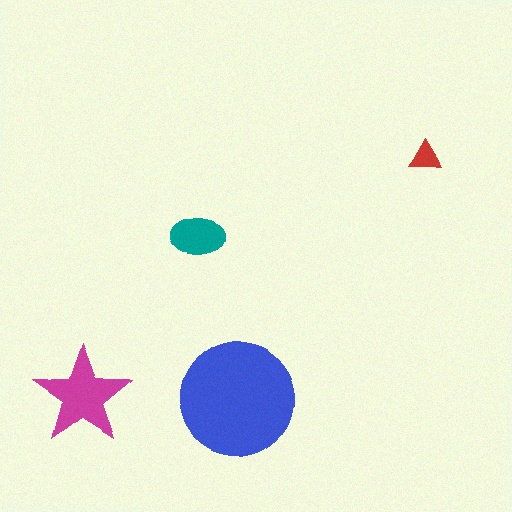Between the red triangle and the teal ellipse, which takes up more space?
The teal ellipse.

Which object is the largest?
The blue circle.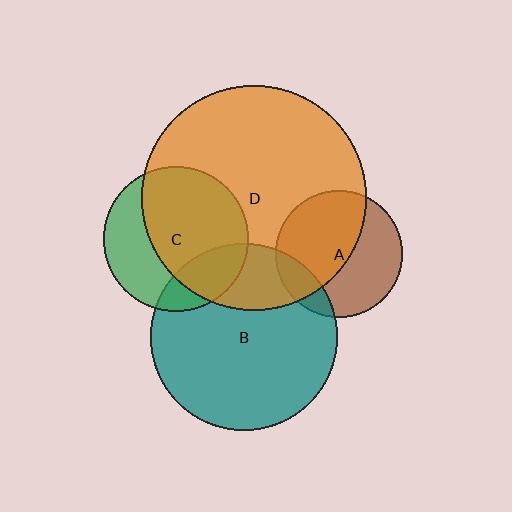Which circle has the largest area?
Circle D (orange).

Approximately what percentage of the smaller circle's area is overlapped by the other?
Approximately 25%.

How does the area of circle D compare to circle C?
Approximately 2.4 times.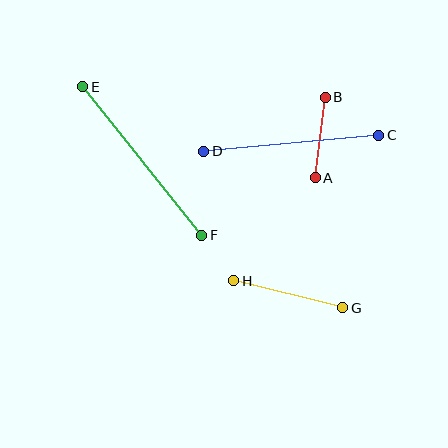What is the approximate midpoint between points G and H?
The midpoint is at approximately (288, 294) pixels.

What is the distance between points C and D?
The distance is approximately 176 pixels.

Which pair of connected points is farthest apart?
Points E and F are farthest apart.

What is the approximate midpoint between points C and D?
The midpoint is at approximately (291, 143) pixels.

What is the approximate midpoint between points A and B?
The midpoint is at approximately (320, 138) pixels.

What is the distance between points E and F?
The distance is approximately 190 pixels.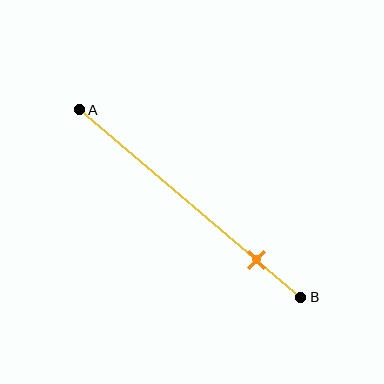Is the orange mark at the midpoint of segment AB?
No, the mark is at about 80% from A, not at the 50% midpoint.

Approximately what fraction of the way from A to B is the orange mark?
The orange mark is approximately 80% of the way from A to B.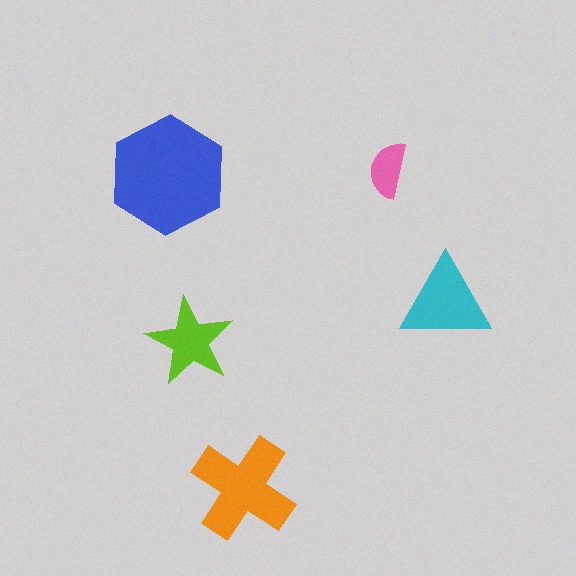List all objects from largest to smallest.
The blue hexagon, the orange cross, the cyan triangle, the lime star, the pink semicircle.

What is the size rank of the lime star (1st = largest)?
4th.